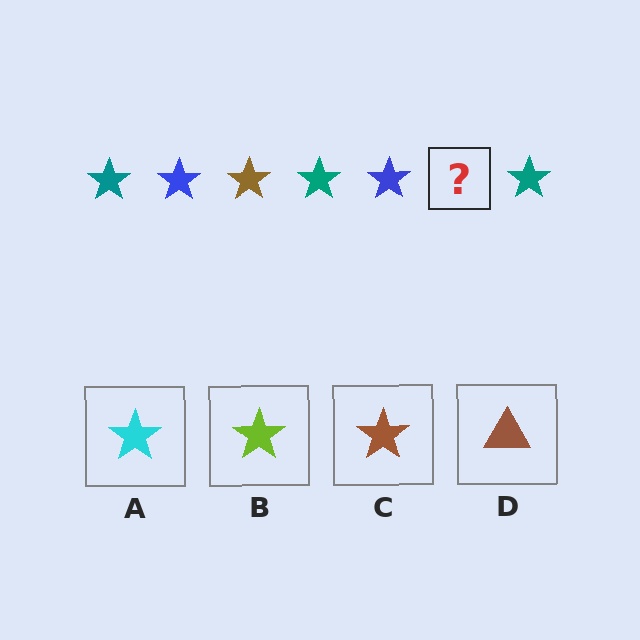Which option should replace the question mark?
Option C.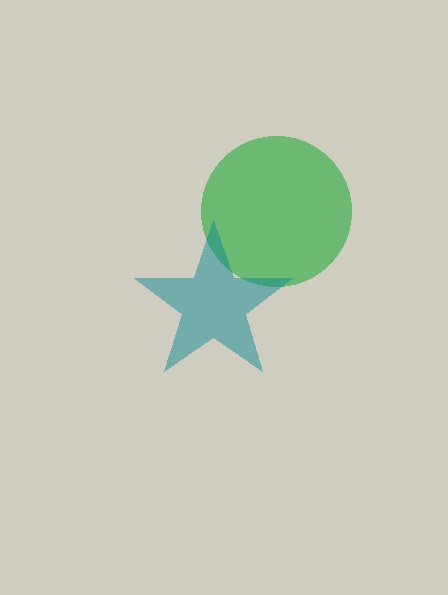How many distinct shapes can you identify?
There are 2 distinct shapes: a green circle, a teal star.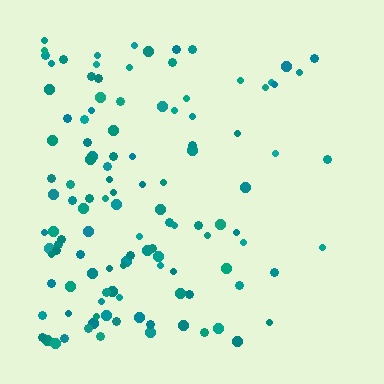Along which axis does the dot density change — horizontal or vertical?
Horizontal.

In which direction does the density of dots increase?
From right to left, with the left side densest.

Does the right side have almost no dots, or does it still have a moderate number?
Still a moderate number, just noticeably fewer than the left.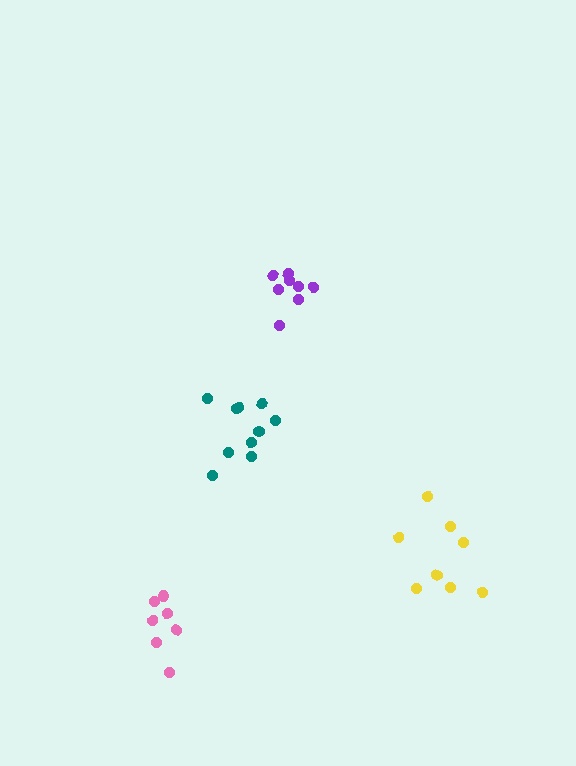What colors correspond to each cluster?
The clusters are colored: pink, teal, yellow, purple.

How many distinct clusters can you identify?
There are 4 distinct clusters.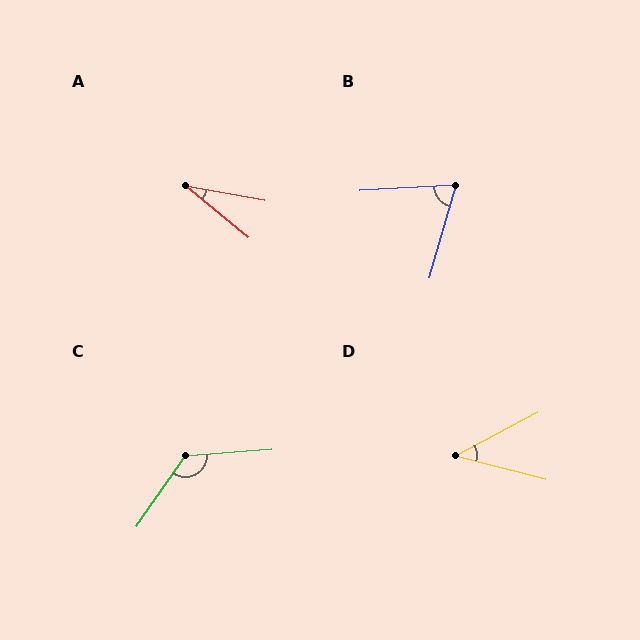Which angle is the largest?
C, at approximately 129 degrees.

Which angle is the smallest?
A, at approximately 29 degrees.